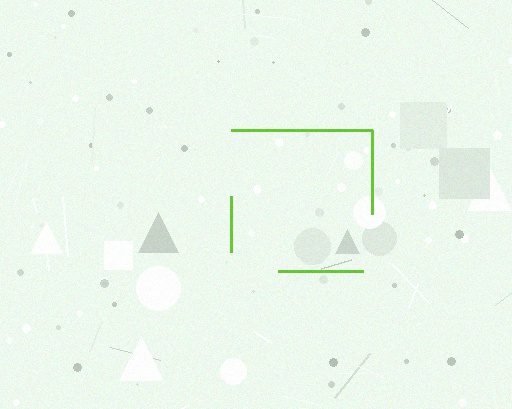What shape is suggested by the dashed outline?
The dashed outline suggests a square.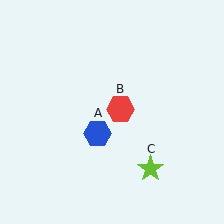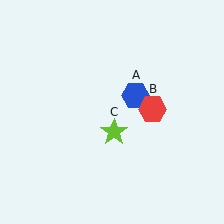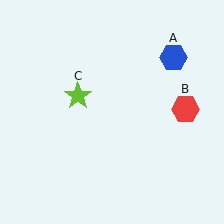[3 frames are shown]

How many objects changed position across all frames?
3 objects changed position: blue hexagon (object A), red hexagon (object B), lime star (object C).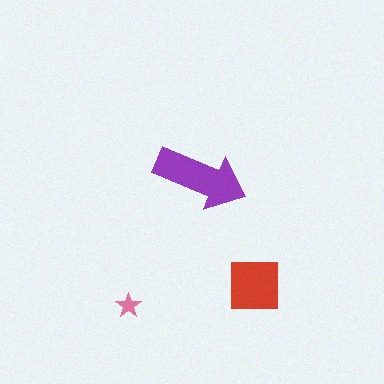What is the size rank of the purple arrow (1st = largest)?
1st.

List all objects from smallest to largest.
The pink star, the red square, the purple arrow.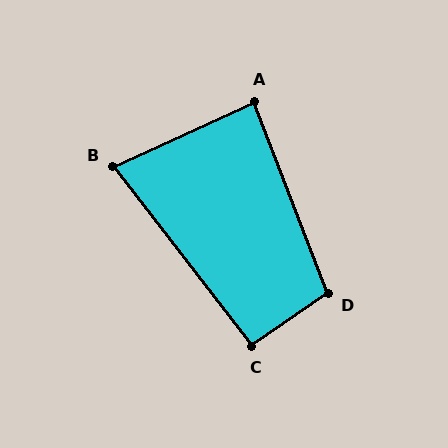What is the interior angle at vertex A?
Approximately 87 degrees (approximately right).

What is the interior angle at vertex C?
Approximately 93 degrees (approximately right).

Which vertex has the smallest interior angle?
B, at approximately 77 degrees.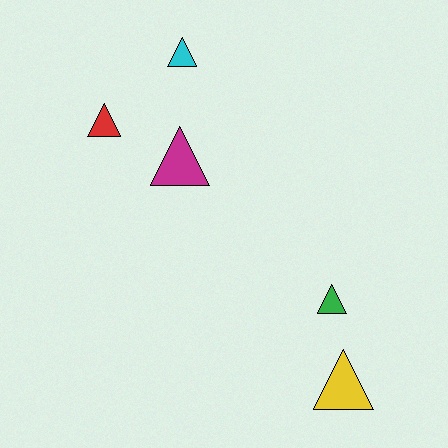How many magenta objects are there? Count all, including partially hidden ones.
There is 1 magenta object.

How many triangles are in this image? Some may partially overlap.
There are 5 triangles.